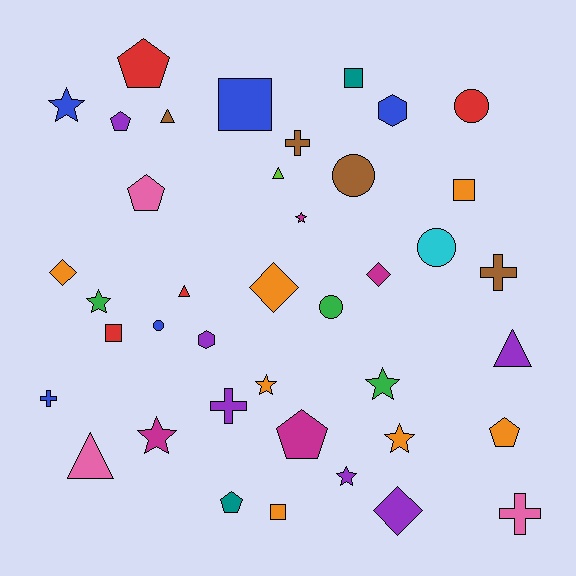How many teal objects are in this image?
There are 2 teal objects.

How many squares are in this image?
There are 5 squares.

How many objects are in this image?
There are 40 objects.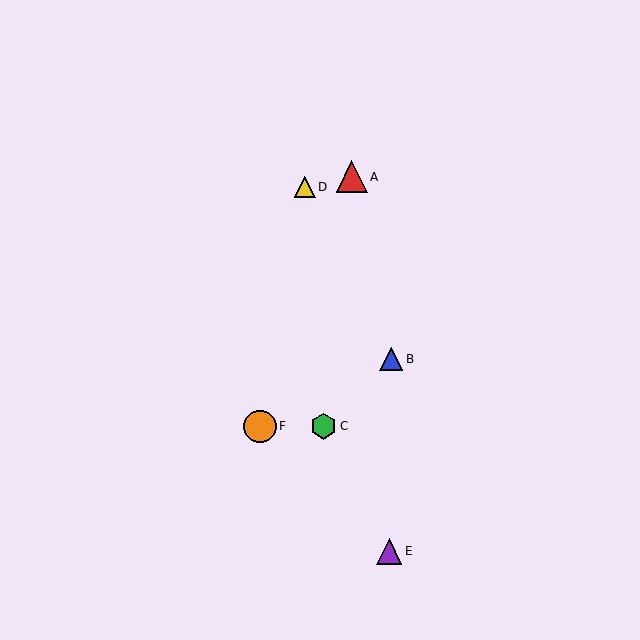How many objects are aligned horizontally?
2 objects (C, F) are aligned horizontally.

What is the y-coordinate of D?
Object D is at y≈187.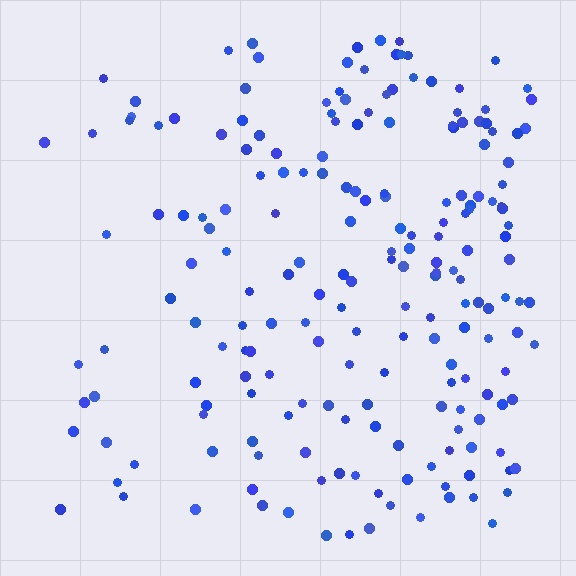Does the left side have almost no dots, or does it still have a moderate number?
Still a moderate number, just noticeably fewer than the right.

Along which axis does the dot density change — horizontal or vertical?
Horizontal.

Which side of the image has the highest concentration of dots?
The right.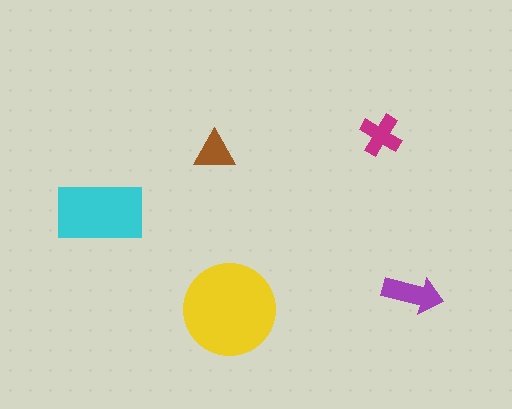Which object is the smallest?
The brown triangle.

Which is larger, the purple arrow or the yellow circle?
The yellow circle.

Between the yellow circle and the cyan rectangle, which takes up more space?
The yellow circle.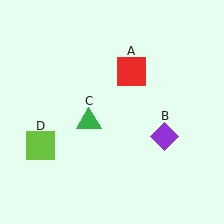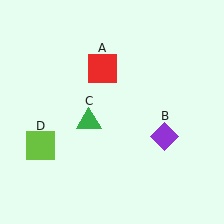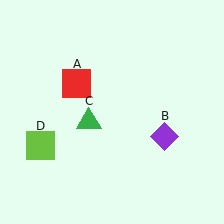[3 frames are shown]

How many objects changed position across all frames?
1 object changed position: red square (object A).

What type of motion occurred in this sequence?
The red square (object A) rotated counterclockwise around the center of the scene.